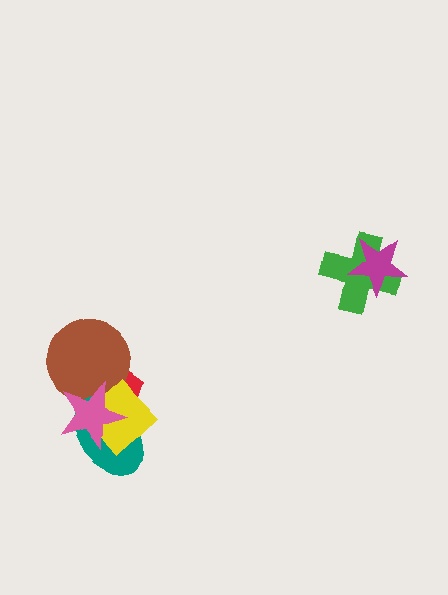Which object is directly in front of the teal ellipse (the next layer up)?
The yellow diamond is directly in front of the teal ellipse.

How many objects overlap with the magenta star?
1 object overlaps with the magenta star.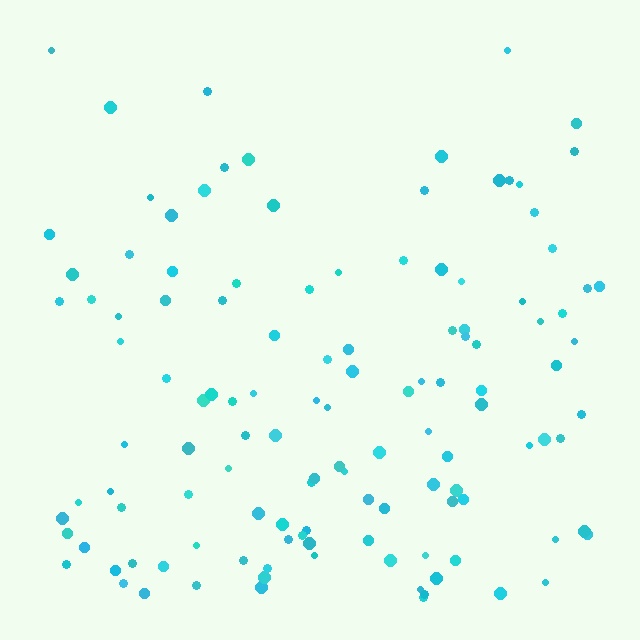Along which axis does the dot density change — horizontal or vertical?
Vertical.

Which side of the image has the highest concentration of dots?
The bottom.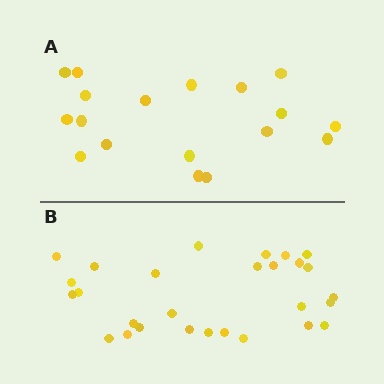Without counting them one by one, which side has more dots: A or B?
Region B (the bottom region) has more dots.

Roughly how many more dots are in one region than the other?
Region B has roughly 10 or so more dots than region A.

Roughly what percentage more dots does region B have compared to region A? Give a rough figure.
About 55% more.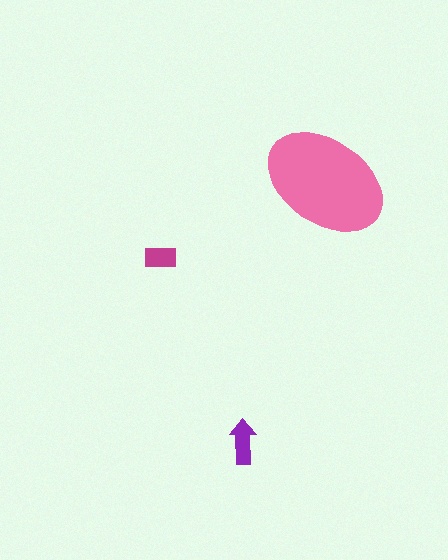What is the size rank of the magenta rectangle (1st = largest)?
3rd.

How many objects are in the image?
There are 3 objects in the image.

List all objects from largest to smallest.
The pink ellipse, the purple arrow, the magenta rectangle.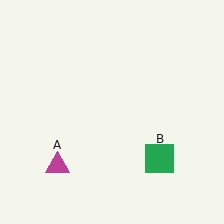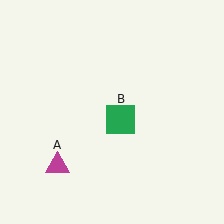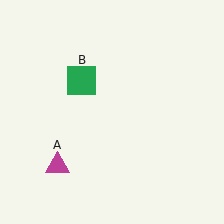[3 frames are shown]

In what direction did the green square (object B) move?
The green square (object B) moved up and to the left.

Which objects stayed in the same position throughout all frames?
Magenta triangle (object A) remained stationary.